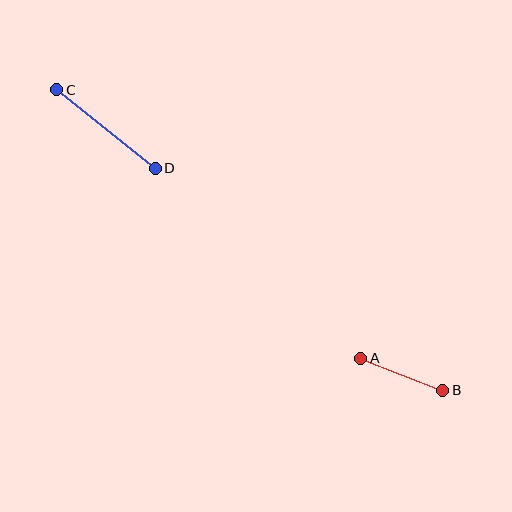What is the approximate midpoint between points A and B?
The midpoint is at approximately (402, 374) pixels.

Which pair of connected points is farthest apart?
Points C and D are farthest apart.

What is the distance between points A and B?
The distance is approximately 89 pixels.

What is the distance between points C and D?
The distance is approximately 126 pixels.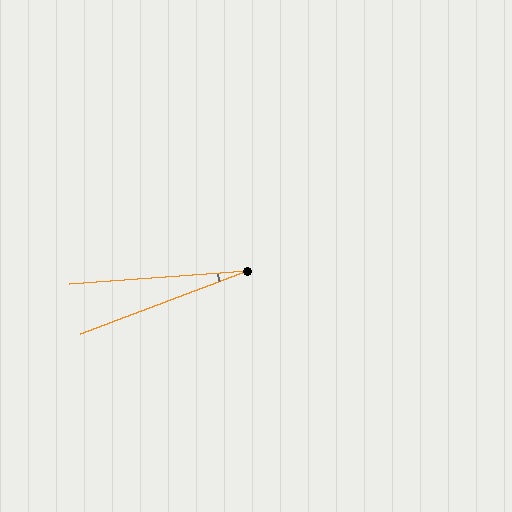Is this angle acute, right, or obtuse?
It is acute.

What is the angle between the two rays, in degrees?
Approximately 17 degrees.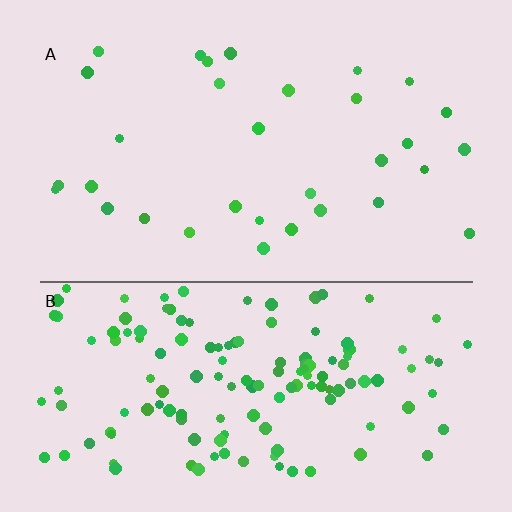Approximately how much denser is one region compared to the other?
Approximately 4.5× — region B over region A.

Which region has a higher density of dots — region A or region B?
B (the bottom).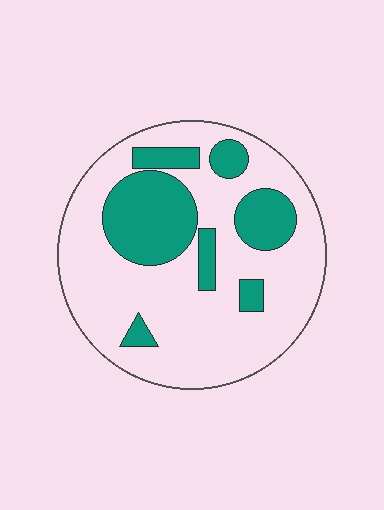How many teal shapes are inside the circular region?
7.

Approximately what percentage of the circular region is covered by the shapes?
Approximately 30%.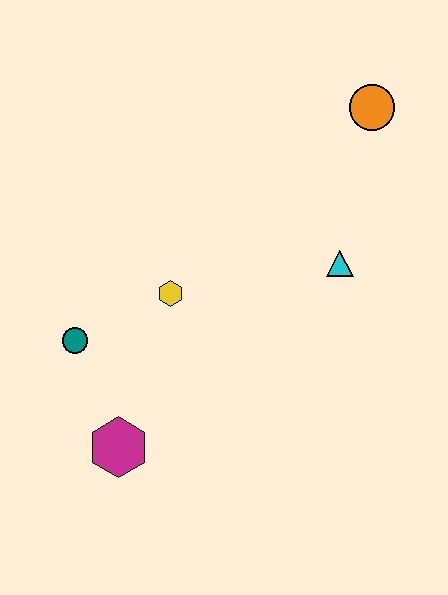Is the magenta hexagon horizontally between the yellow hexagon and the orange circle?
No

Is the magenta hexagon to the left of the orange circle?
Yes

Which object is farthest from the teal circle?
The orange circle is farthest from the teal circle.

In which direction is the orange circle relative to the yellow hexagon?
The orange circle is to the right of the yellow hexagon.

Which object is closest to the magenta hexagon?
The teal circle is closest to the magenta hexagon.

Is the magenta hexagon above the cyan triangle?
No